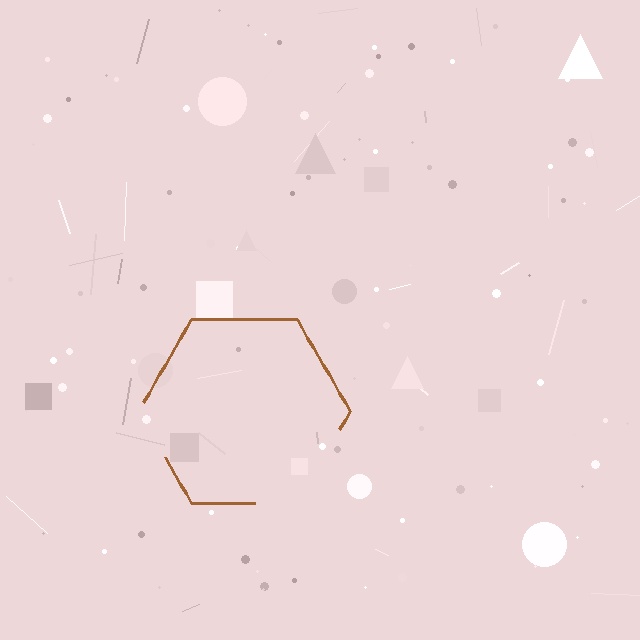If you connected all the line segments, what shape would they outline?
They would outline a hexagon.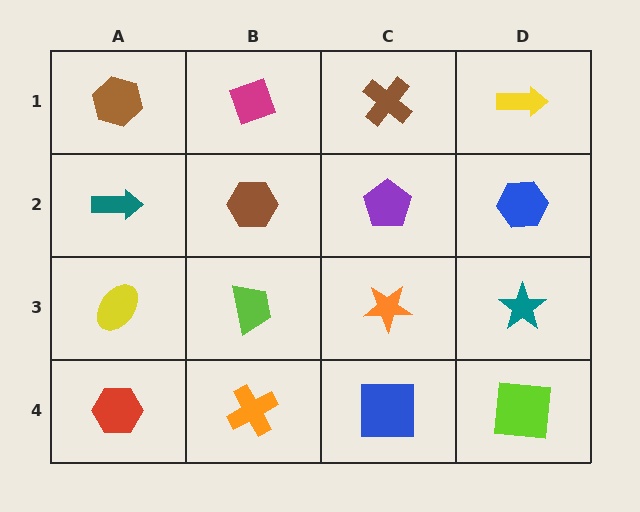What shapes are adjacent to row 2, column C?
A brown cross (row 1, column C), an orange star (row 3, column C), a brown hexagon (row 2, column B), a blue hexagon (row 2, column D).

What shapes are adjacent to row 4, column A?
A yellow ellipse (row 3, column A), an orange cross (row 4, column B).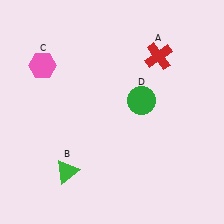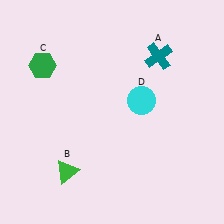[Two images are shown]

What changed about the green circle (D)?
In Image 1, D is green. In Image 2, it changed to cyan.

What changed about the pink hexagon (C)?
In Image 1, C is pink. In Image 2, it changed to green.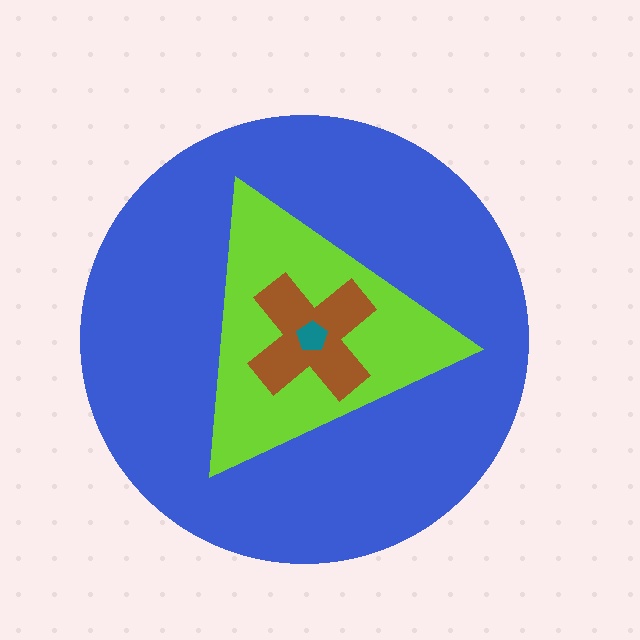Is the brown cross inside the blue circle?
Yes.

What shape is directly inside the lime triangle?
The brown cross.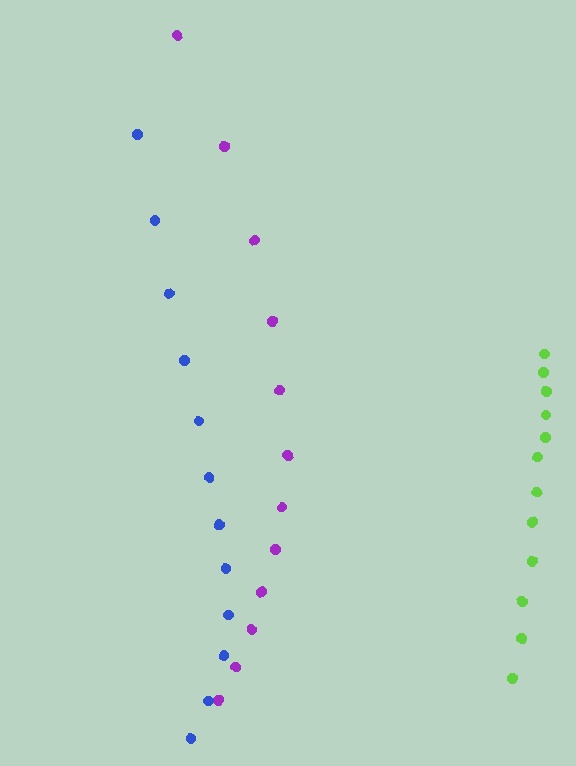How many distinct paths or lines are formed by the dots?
There are 3 distinct paths.